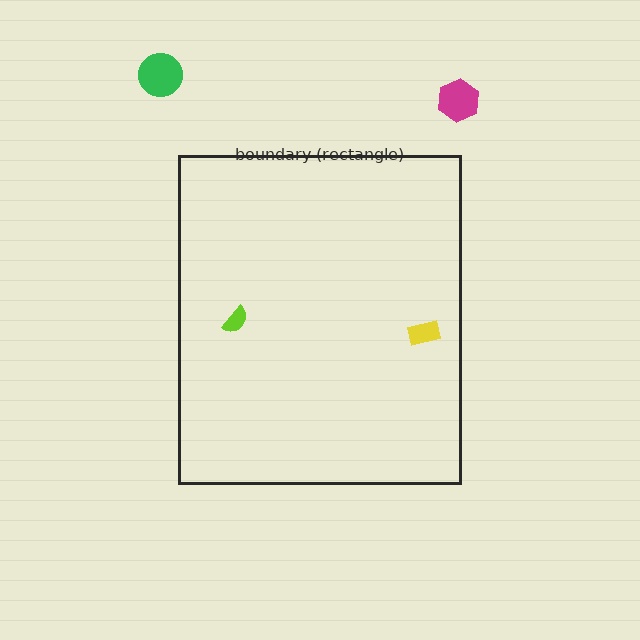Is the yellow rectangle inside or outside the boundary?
Inside.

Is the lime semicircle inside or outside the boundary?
Inside.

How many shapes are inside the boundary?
2 inside, 2 outside.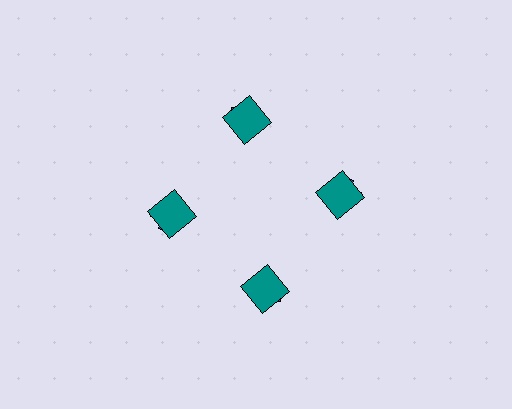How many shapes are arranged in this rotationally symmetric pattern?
There are 8 shapes, arranged in 4 groups of 2.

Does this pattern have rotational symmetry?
Yes, this pattern has 4-fold rotational symmetry. It looks the same after rotating 90 degrees around the center.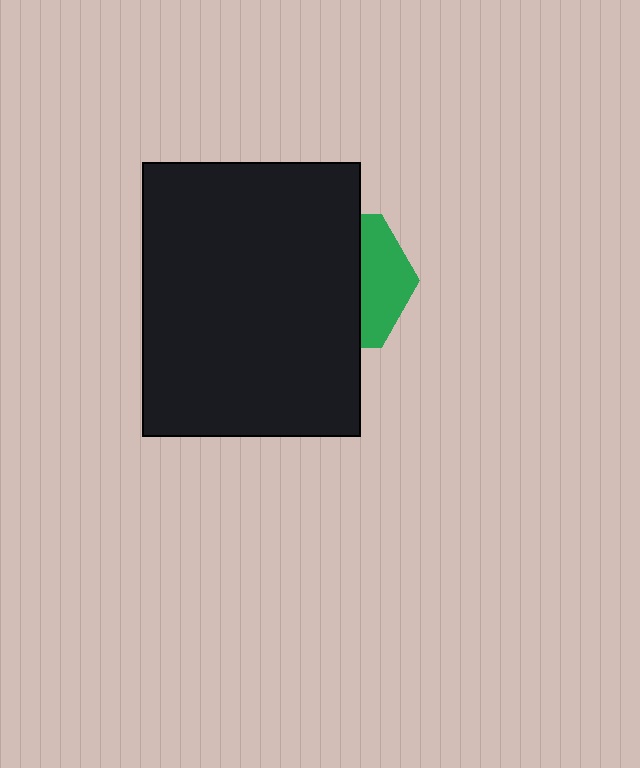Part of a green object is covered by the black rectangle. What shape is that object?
It is a hexagon.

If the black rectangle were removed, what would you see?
You would see the complete green hexagon.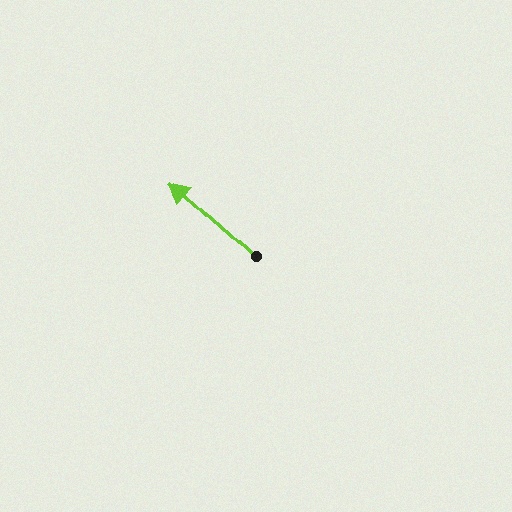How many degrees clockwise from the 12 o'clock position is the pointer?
Approximately 311 degrees.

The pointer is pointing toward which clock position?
Roughly 10 o'clock.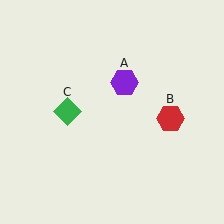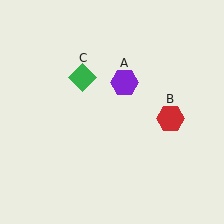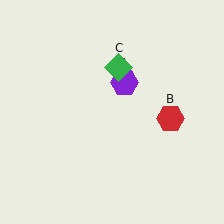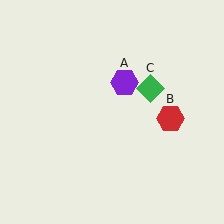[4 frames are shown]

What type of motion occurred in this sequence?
The green diamond (object C) rotated clockwise around the center of the scene.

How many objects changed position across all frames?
1 object changed position: green diamond (object C).